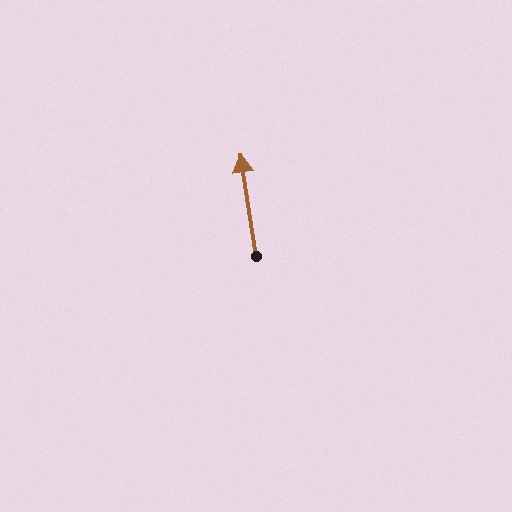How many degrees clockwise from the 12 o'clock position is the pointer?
Approximately 351 degrees.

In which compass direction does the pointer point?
North.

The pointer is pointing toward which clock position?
Roughly 12 o'clock.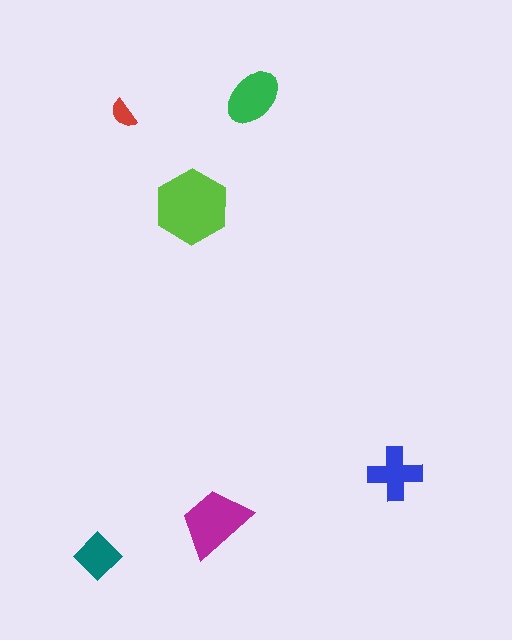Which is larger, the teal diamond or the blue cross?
The blue cross.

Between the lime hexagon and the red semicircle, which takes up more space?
The lime hexagon.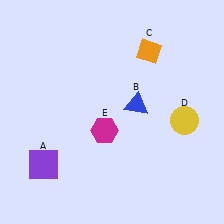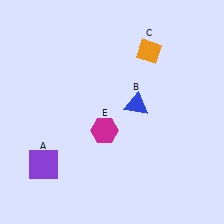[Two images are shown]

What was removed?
The yellow circle (D) was removed in Image 2.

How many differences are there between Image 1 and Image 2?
There is 1 difference between the two images.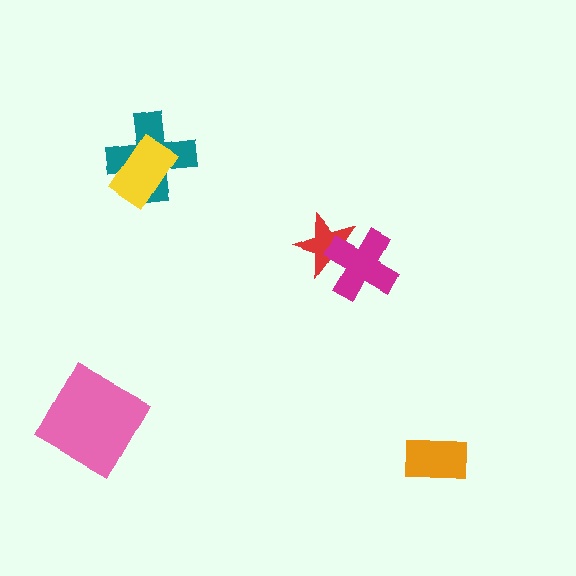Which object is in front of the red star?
The magenta cross is in front of the red star.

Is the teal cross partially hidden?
Yes, it is partially covered by another shape.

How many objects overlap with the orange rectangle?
0 objects overlap with the orange rectangle.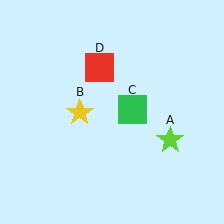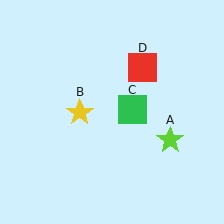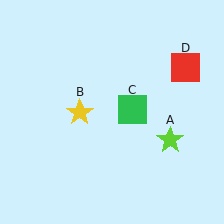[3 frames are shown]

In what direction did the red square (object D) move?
The red square (object D) moved right.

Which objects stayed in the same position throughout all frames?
Lime star (object A) and yellow star (object B) and green square (object C) remained stationary.